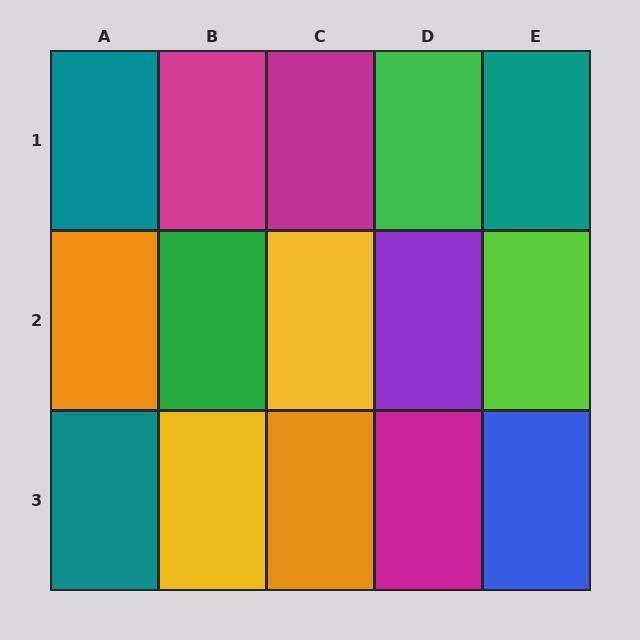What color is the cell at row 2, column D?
Purple.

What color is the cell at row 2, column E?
Lime.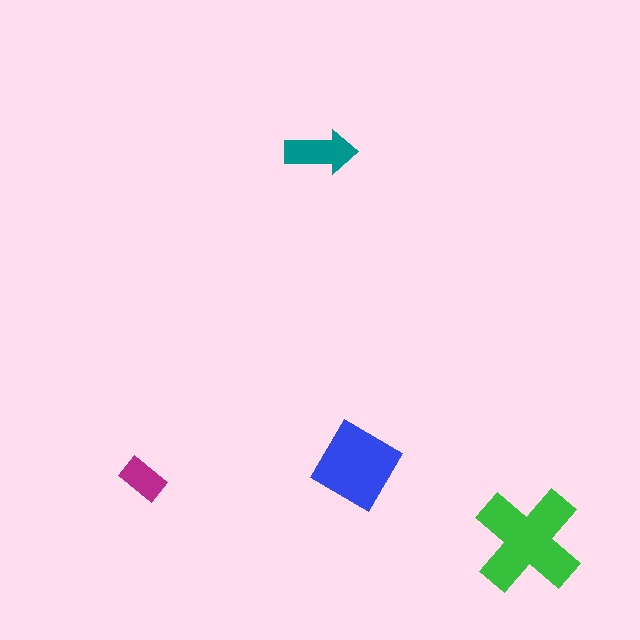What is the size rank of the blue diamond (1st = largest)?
2nd.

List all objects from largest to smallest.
The green cross, the blue diamond, the teal arrow, the magenta rectangle.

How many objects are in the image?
There are 4 objects in the image.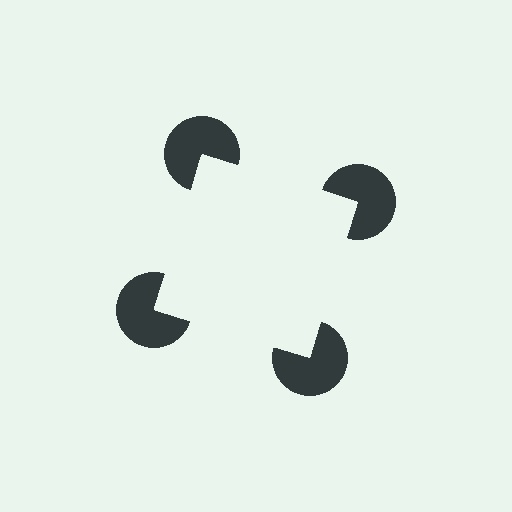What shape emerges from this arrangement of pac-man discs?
An illusory square — its edges are inferred from the aligned wedge cuts in the pac-man discs, not physically drawn.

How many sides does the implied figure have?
4 sides.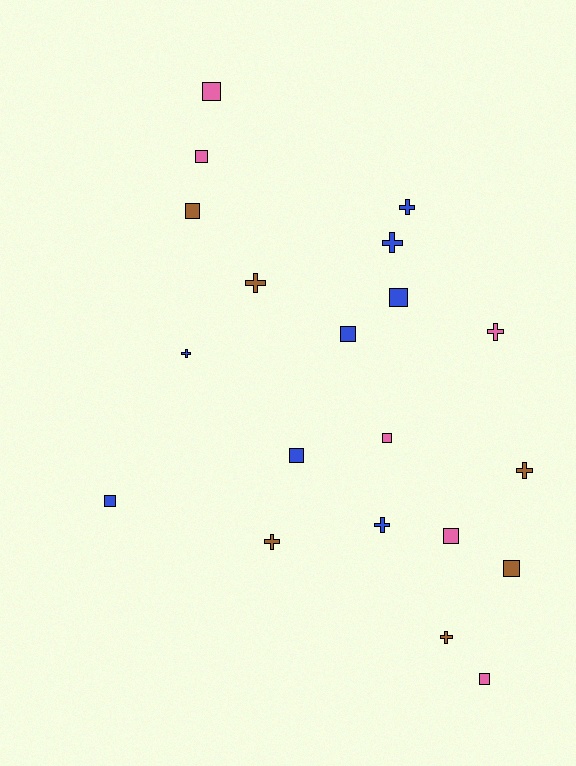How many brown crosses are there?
There are 4 brown crosses.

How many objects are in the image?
There are 20 objects.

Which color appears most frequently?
Blue, with 8 objects.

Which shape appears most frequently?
Square, with 11 objects.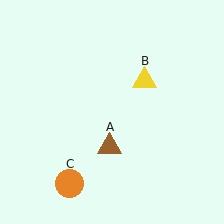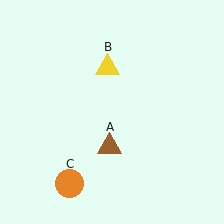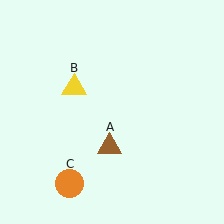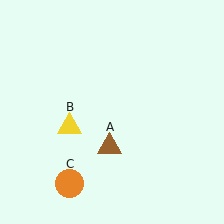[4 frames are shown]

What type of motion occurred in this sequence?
The yellow triangle (object B) rotated counterclockwise around the center of the scene.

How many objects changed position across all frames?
1 object changed position: yellow triangle (object B).